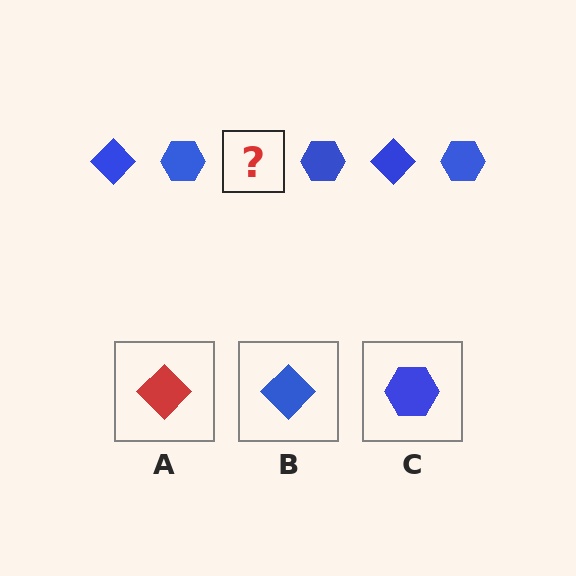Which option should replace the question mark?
Option B.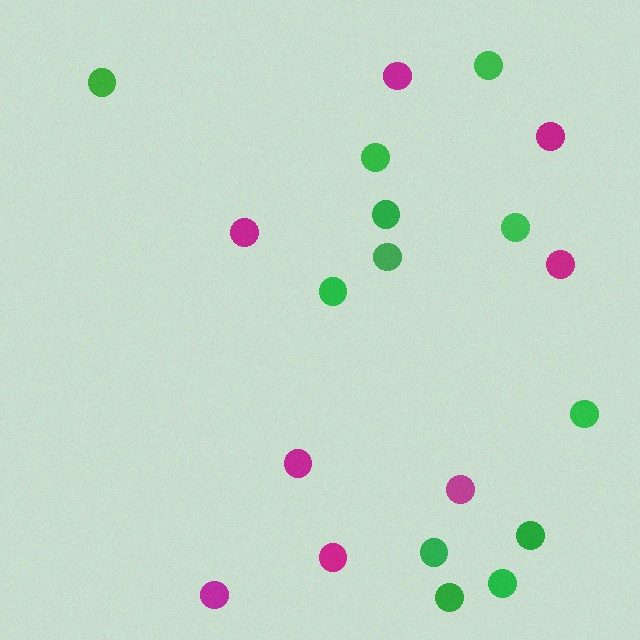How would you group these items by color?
There are 2 groups: one group of green circles (12) and one group of magenta circles (8).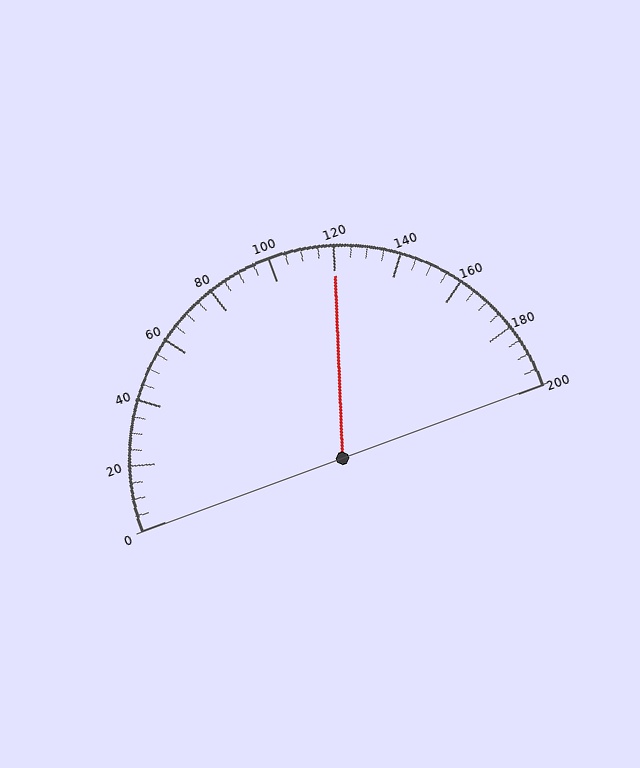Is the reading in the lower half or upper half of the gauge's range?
The reading is in the upper half of the range (0 to 200).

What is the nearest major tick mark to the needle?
The nearest major tick mark is 120.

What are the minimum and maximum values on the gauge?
The gauge ranges from 0 to 200.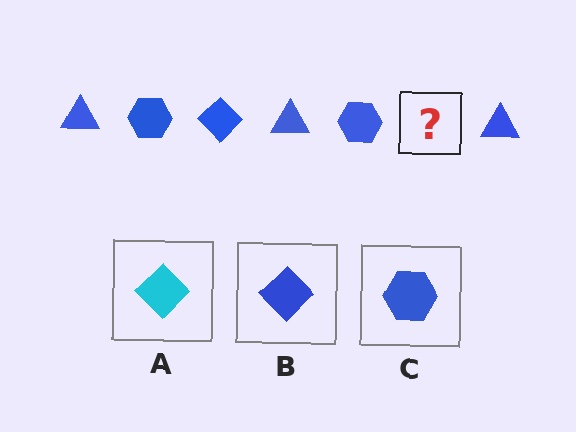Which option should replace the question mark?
Option B.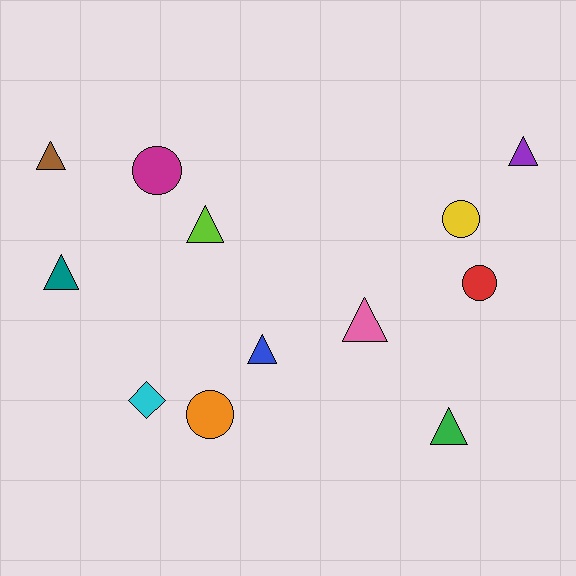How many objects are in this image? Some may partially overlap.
There are 12 objects.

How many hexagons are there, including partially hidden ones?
There are no hexagons.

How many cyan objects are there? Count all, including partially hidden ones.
There is 1 cyan object.